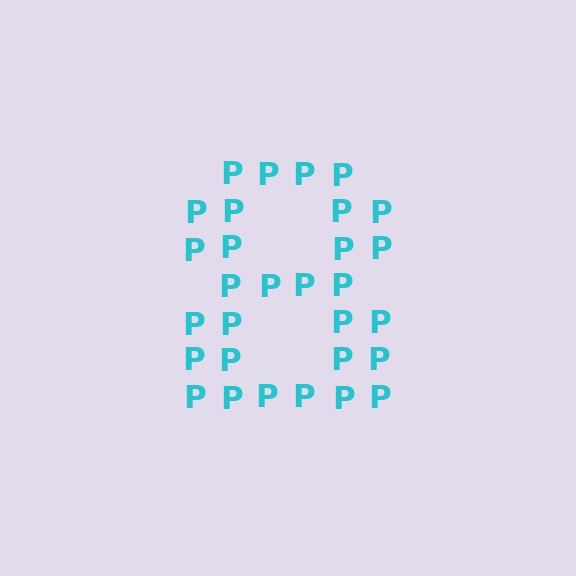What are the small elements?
The small elements are letter P's.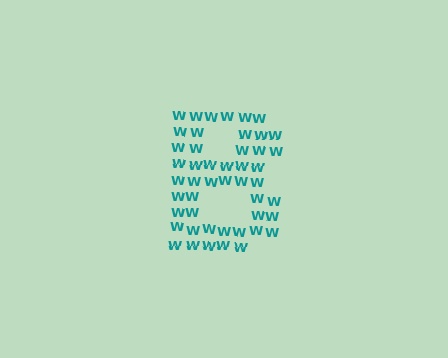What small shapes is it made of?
It is made of small letter W's.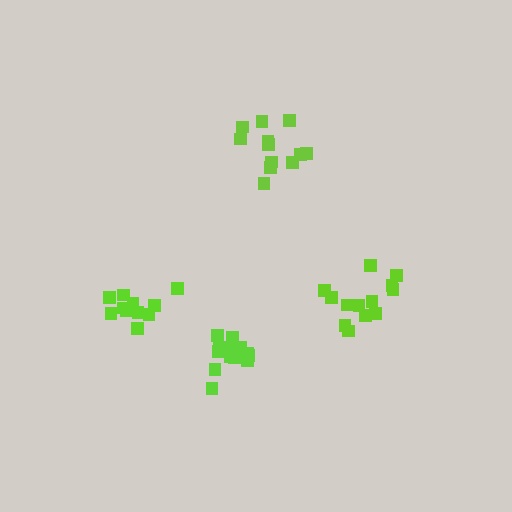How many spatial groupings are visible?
There are 4 spatial groupings.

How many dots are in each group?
Group 1: 12 dots, Group 2: 11 dots, Group 3: 13 dots, Group 4: 14 dots (50 total).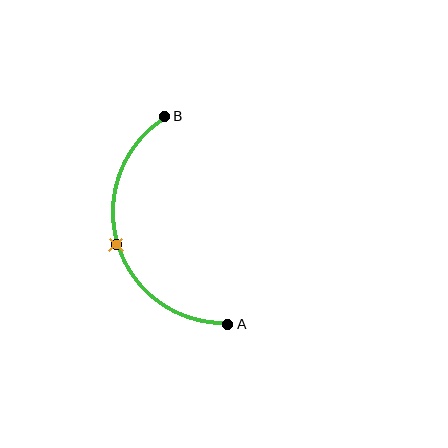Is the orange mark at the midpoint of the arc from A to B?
Yes. The orange mark lies on the arc at equal arc-length from both A and B — it is the arc midpoint.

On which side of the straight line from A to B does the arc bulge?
The arc bulges to the left of the straight line connecting A and B.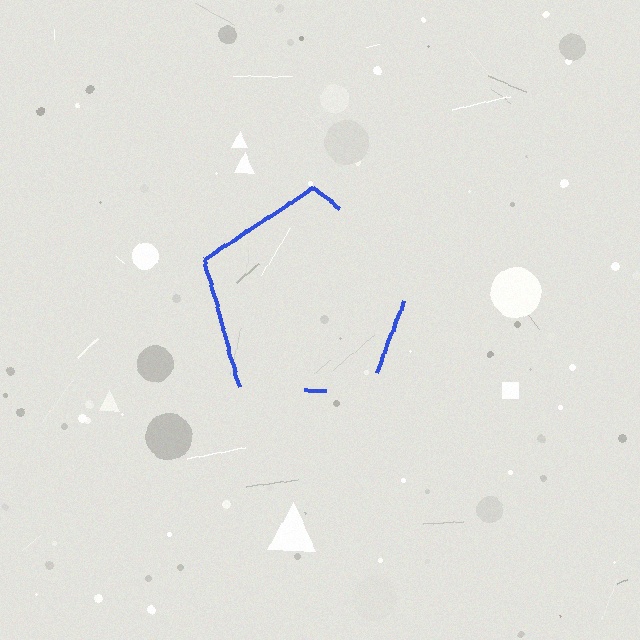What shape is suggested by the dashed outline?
The dashed outline suggests a pentagon.